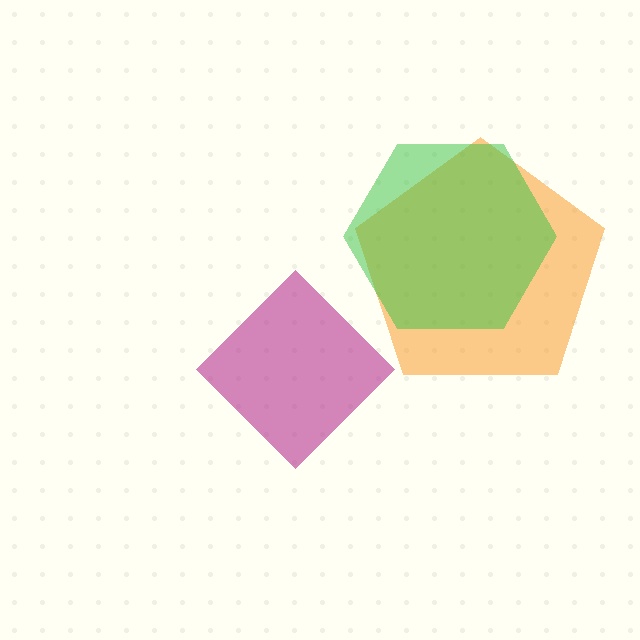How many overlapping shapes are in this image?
There are 3 overlapping shapes in the image.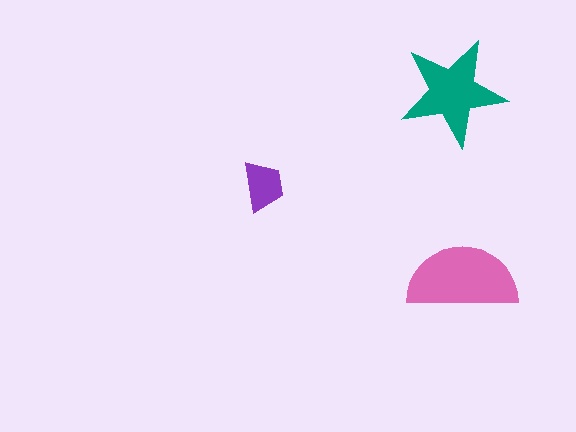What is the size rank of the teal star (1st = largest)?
2nd.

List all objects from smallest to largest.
The purple trapezoid, the teal star, the pink semicircle.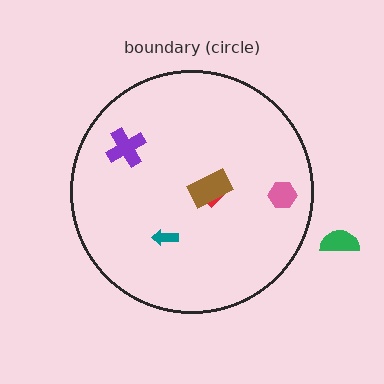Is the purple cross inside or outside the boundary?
Inside.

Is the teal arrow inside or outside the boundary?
Inside.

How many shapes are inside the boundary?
5 inside, 1 outside.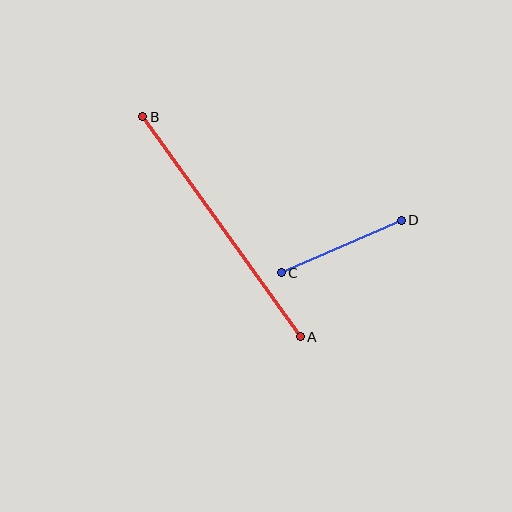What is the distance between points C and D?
The distance is approximately 131 pixels.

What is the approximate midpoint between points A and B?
The midpoint is at approximately (222, 227) pixels.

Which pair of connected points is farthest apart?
Points A and B are farthest apart.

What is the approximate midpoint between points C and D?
The midpoint is at approximately (341, 246) pixels.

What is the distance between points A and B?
The distance is approximately 271 pixels.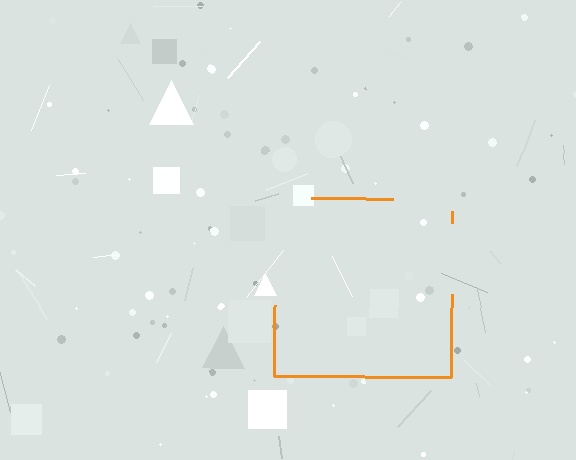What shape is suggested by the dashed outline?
The dashed outline suggests a square.